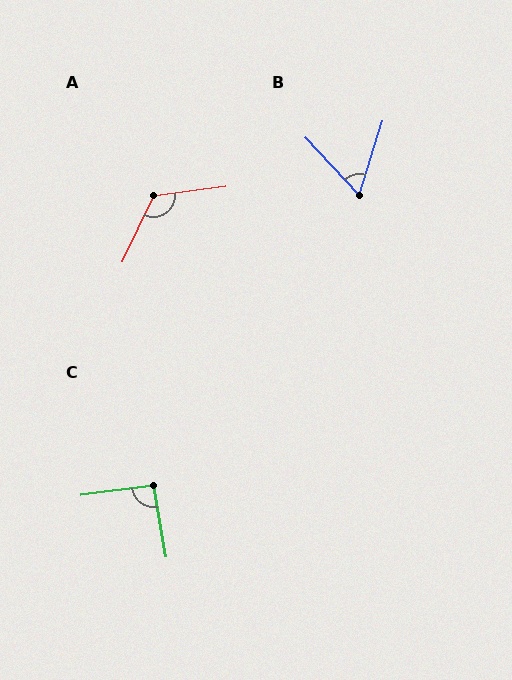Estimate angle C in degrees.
Approximately 93 degrees.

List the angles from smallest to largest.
B (61°), C (93°), A (122°).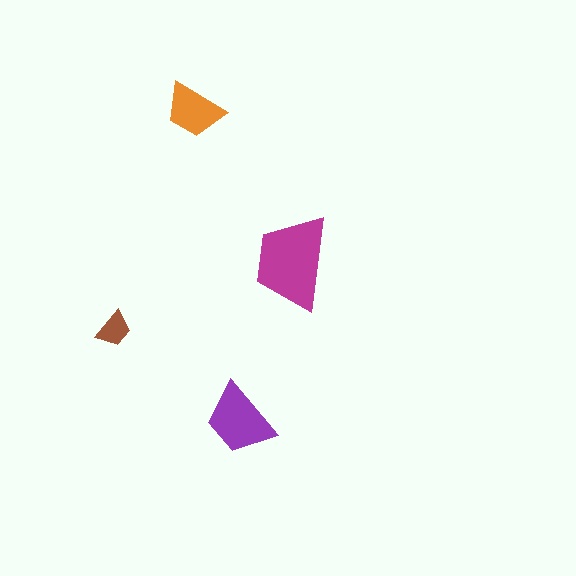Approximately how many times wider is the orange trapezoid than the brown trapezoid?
About 1.5 times wider.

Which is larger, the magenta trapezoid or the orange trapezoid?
The magenta one.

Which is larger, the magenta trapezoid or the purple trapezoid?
The magenta one.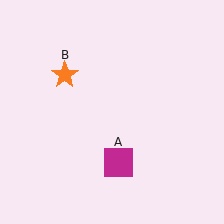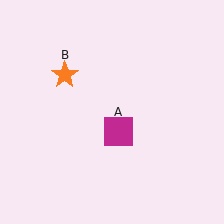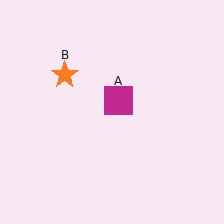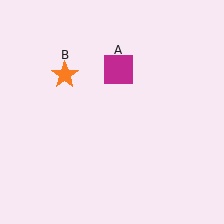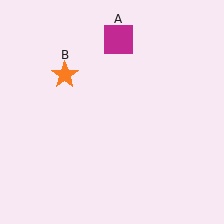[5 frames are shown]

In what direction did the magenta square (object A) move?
The magenta square (object A) moved up.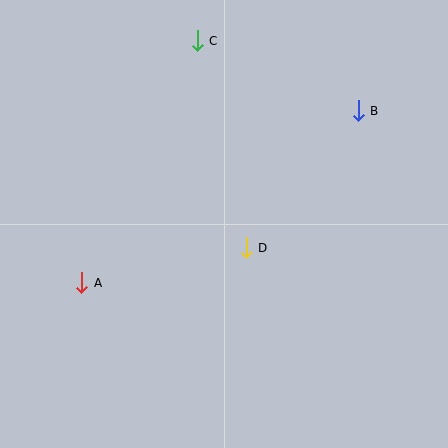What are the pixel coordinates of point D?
Point D is at (246, 248).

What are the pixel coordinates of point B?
Point B is at (358, 111).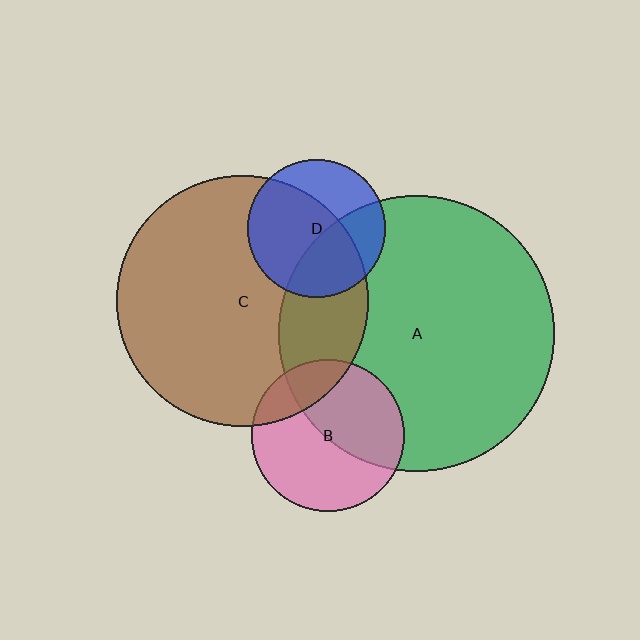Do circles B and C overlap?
Yes.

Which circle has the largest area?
Circle A (green).